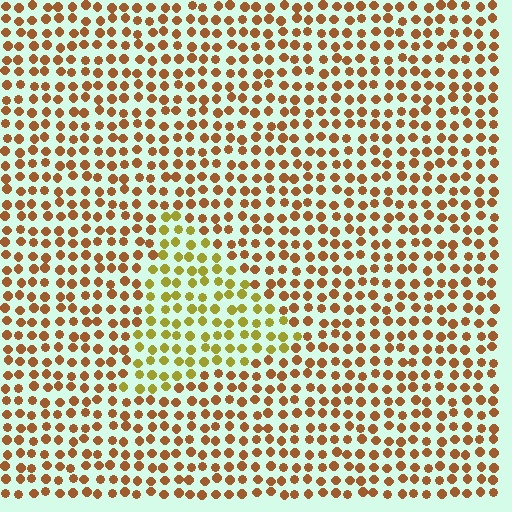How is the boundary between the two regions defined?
The boundary is defined purely by a slight shift in hue (about 37 degrees). Spacing, size, and orientation are identical on both sides.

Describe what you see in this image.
The image is filled with small brown elements in a uniform arrangement. A triangle-shaped region is visible where the elements are tinted to a slightly different hue, forming a subtle color boundary.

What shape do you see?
I see a triangle.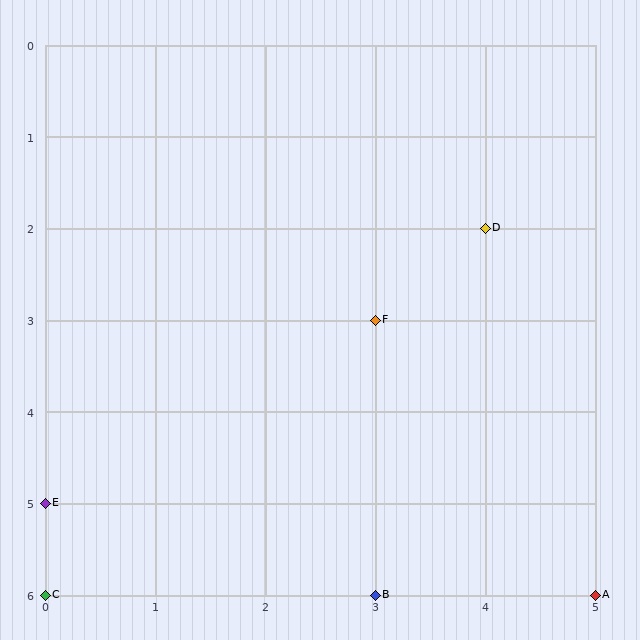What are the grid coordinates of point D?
Point D is at grid coordinates (4, 2).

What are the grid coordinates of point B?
Point B is at grid coordinates (3, 6).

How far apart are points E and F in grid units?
Points E and F are 3 columns and 2 rows apart (about 3.6 grid units diagonally).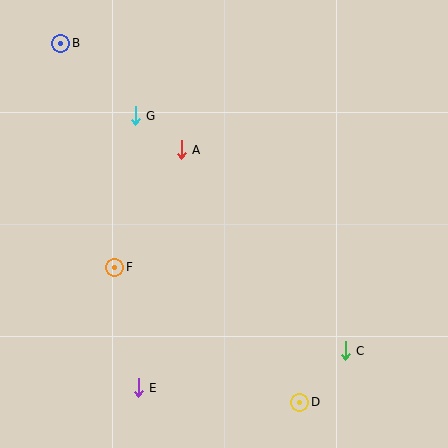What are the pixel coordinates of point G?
Point G is at (135, 116).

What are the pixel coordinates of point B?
Point B is at (61, 43).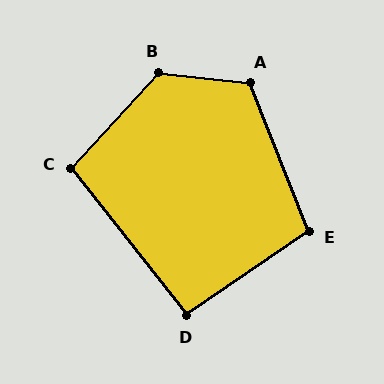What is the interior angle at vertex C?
Approximately 99 degrees (obtuse).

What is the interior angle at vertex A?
Approximately 118 degrees (obtuse).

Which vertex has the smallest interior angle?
D, at approximately 94 degrees.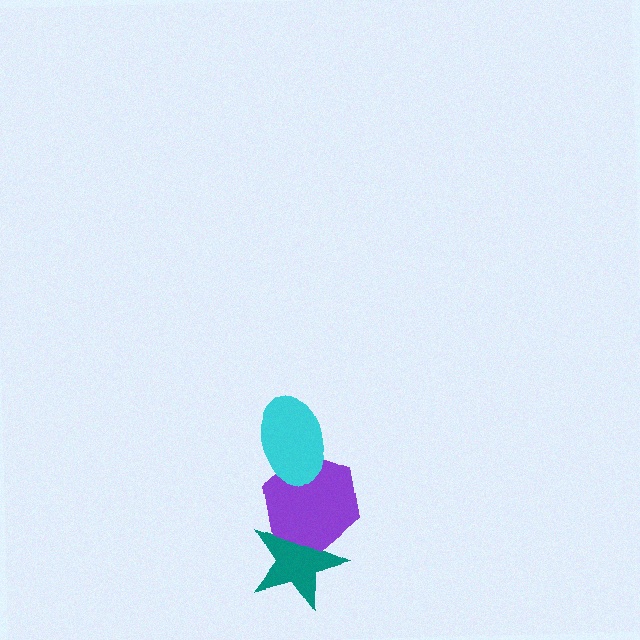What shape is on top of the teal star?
The purple hexagon is on top of the teal star.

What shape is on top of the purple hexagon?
The cyan ellipse is on top of the purple hexagon.